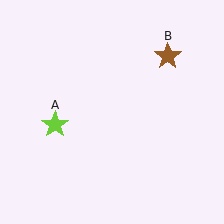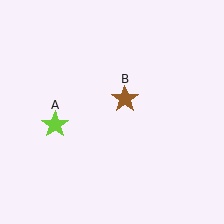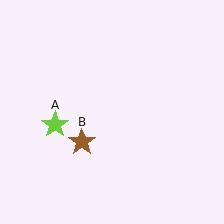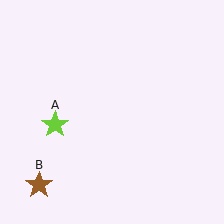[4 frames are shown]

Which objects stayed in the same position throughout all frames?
Lime star (object A) remained stationary.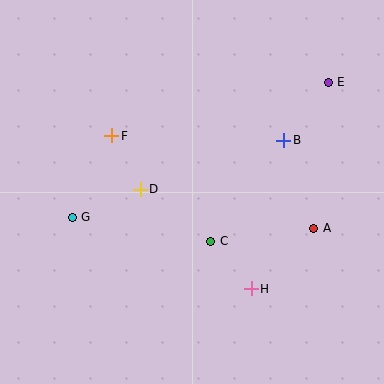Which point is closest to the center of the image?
Point D at (140, 189) is closest to the center.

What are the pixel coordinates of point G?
Point G is at (72, 217).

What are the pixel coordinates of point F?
Point F is at (112, 136).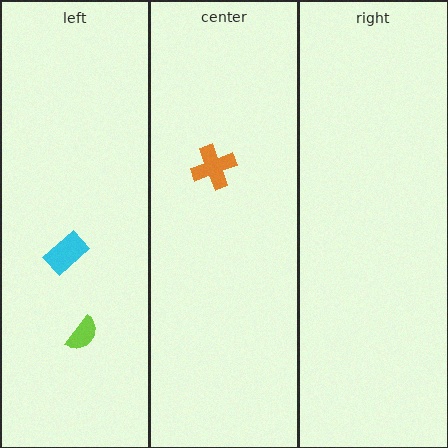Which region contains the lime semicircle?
The left region.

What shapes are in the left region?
The cyan rectangle, the lime semicircle.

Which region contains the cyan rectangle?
The left region.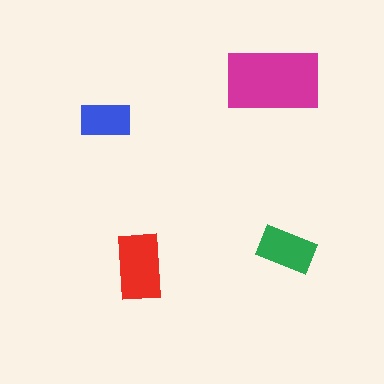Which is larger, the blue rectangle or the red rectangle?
The red one.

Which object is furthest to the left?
The blue rectangle is leftmost.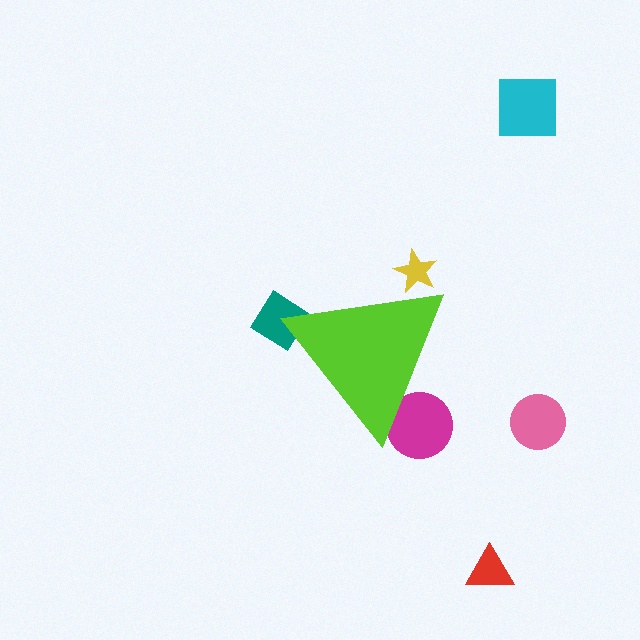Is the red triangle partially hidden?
No, the red triangle is fully visible.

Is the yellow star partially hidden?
Yes, the yellow star is partially hidden behind the lime triangle.